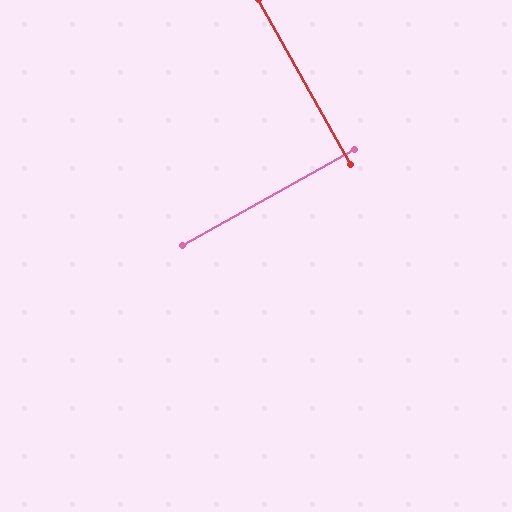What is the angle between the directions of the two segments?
Approximately 90 degrees.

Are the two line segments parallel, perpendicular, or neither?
Perpendicular — they meet at approximately 90°.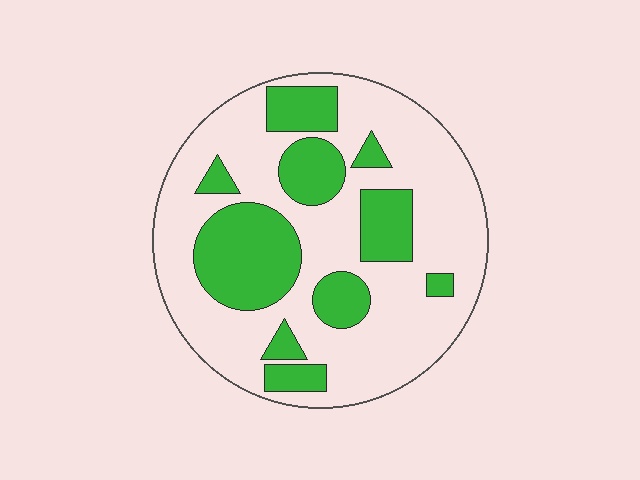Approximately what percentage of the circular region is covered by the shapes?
Approximately 30%.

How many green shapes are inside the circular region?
10.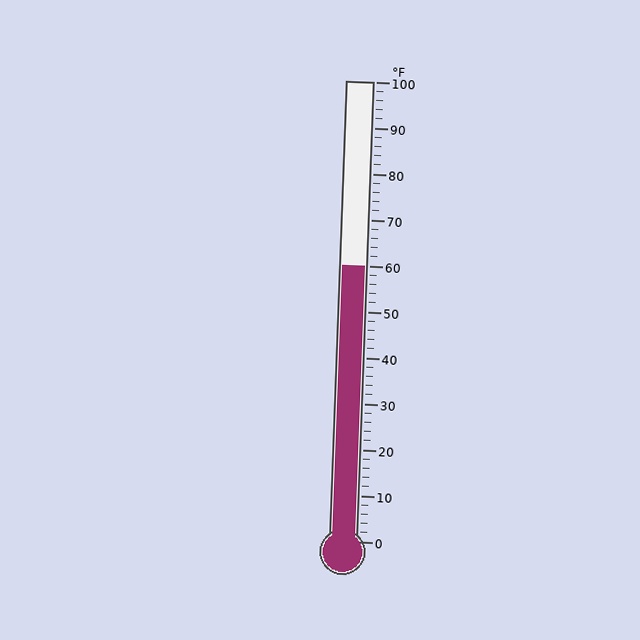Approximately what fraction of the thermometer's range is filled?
The thermometer is filled to approximately 60% of its range.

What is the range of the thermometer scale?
The thermometer scale ranges from 0°F to 100°F.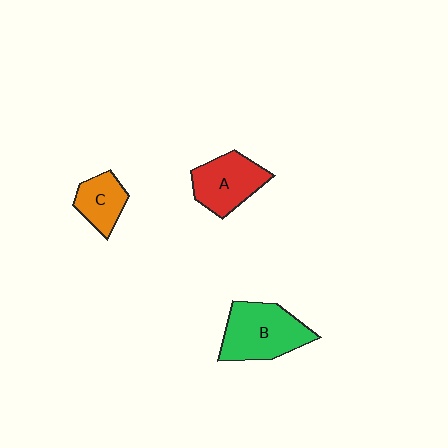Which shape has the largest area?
Shape B (green).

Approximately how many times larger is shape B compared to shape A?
Approximately 1.3 times.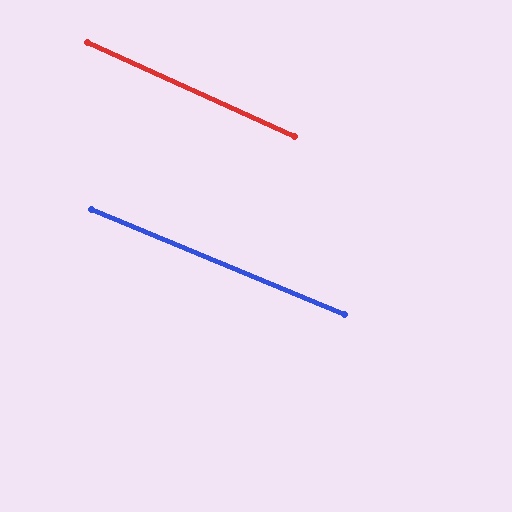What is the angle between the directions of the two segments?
Approximately 2 degrees.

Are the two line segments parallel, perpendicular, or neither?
Parallel — their directions differ by only 1.7°.